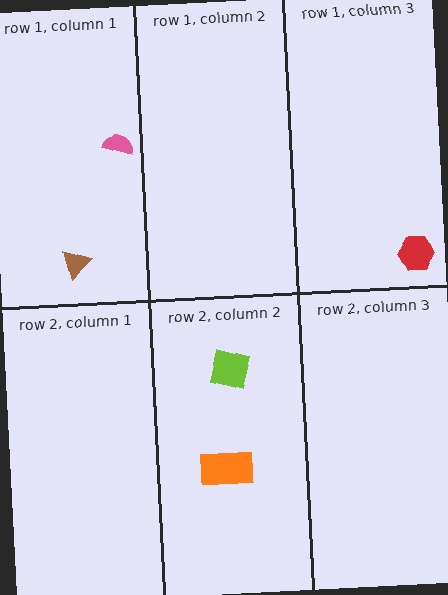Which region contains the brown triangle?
The row 1, column 1 region.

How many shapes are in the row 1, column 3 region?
1.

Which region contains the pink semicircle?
The row 1, column 1 region.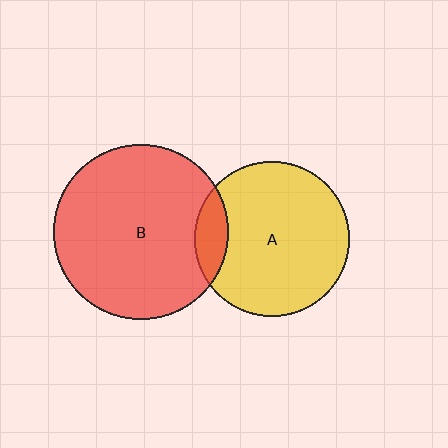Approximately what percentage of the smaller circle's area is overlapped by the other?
Approximately 10%.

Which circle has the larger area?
Circle B (red).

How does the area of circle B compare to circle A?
Approximately 1.3 times.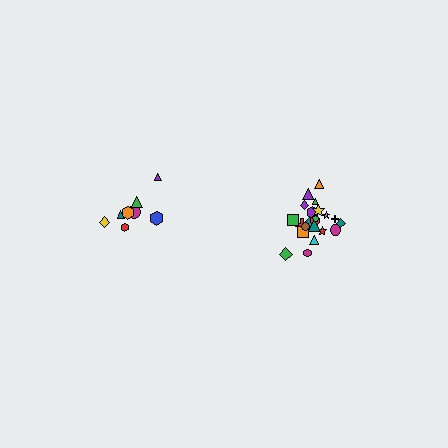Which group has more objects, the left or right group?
The right group.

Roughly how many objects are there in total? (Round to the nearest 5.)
Roughly 30 objects in total.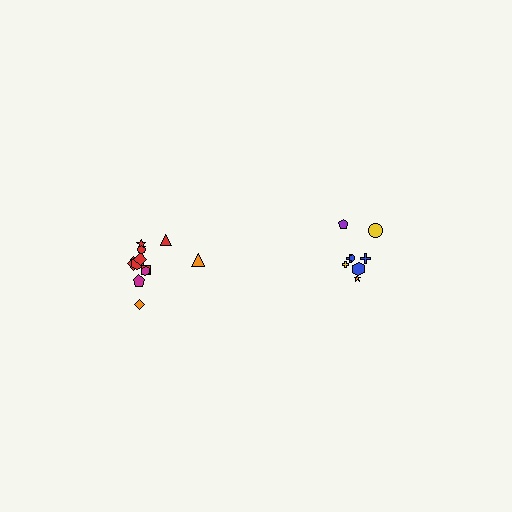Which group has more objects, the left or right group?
The left group.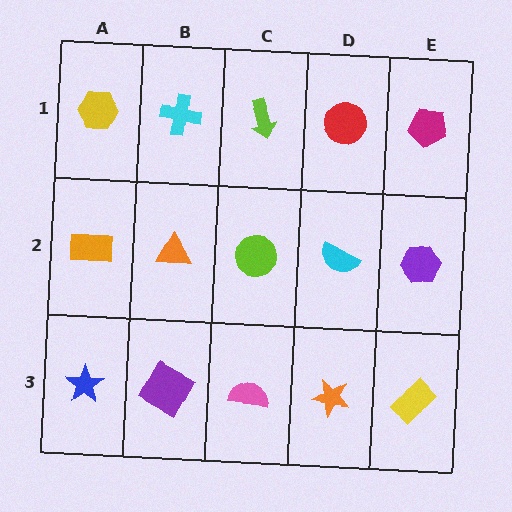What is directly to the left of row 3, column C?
A purple square.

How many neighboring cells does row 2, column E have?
3.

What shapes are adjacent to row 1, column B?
An orange triangle (row 2, column B), a yellow hexagon (row 1, column A), a lime arrow (row 1, column C).